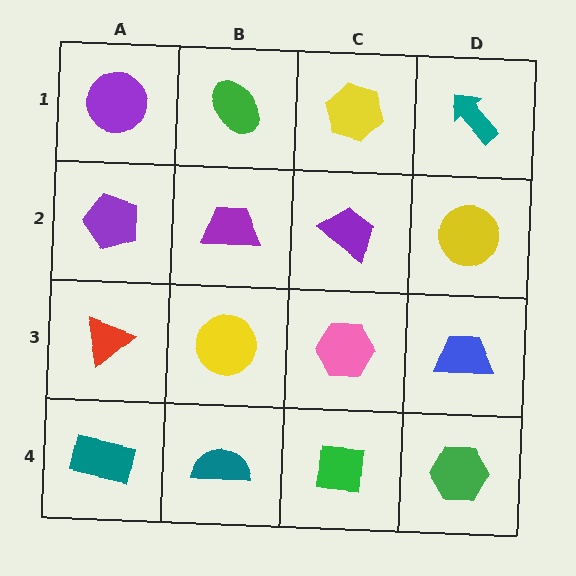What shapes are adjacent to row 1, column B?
A purple trapezoid (row 2, column B), a purple circle (row 1, column A), a yellow hexagon (row 1, column C).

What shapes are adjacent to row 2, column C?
A yellow hexagon (row 1, column C), a pink hexagon (row 3, column C), a purple trapezoid (row 2, column B), a yellow circle (row 2, column D).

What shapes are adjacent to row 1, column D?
A yellow circle (row 2, column D), a yellow hexagon (row 1, column C).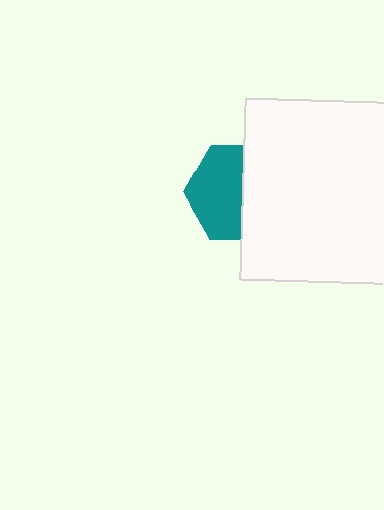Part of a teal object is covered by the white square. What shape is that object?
It is a hexagon.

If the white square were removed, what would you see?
You would see the complete teal hexagon.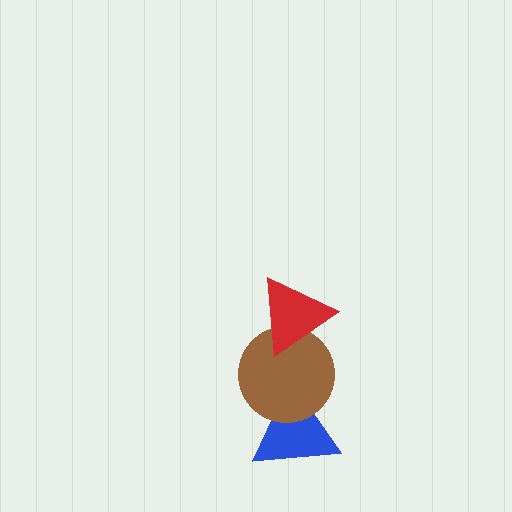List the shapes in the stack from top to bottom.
From top to bottom: the red triangle, the brown circle, the blue triangle.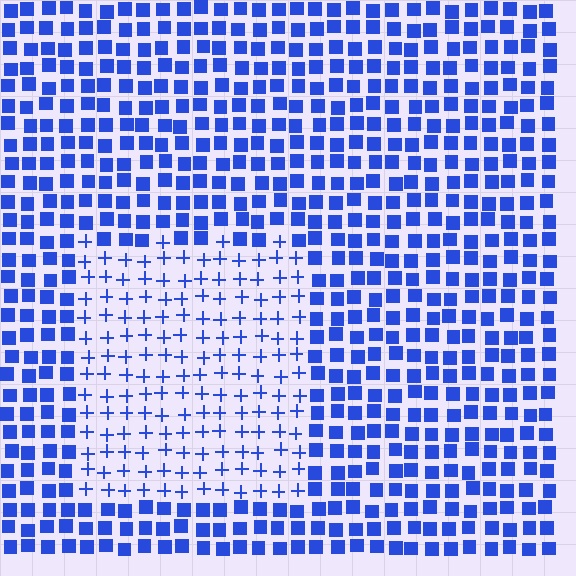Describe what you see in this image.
The image is filled with small blue elements arranged in a uniform grid. A rectangle-shaped region contains plus signs, while the surrounding area contains squares. The boundary is defined purely by the change in element shape.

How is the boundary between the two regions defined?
The boundary is defined by a change in element shape: plus signs inside vs. squares outside. All elements share the same color and spacing.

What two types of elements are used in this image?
The image uses plus signs inside the rectangle region and squares outside it.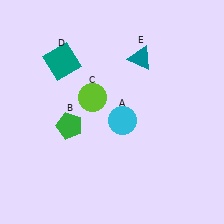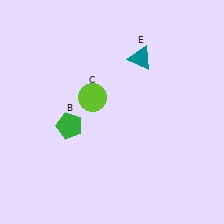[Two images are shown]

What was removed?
The cyan circle (A), the teal square (D) were removed in Image 2.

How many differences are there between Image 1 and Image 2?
There are 2 differences between the two images.